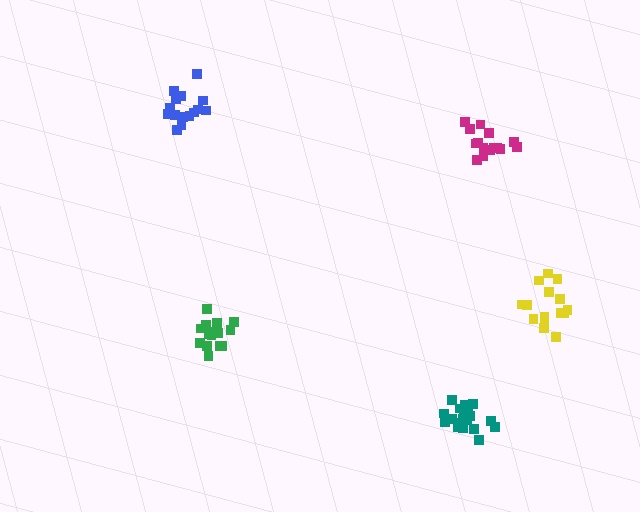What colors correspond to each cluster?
The clusters are colored: blue, teal, green, magenta, yellow.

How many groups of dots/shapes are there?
There are 5 groups.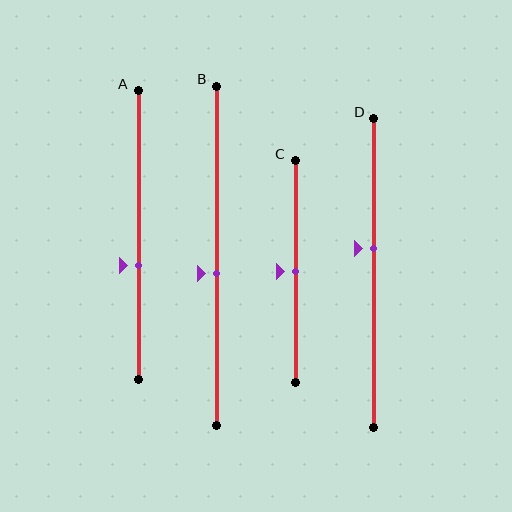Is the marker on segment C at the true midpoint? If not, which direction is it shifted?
Yes, the marker on segment C is at the true midpoint.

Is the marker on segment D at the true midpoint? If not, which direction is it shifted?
No, the marker on segment D is shifted upward by about 8% of the segment length.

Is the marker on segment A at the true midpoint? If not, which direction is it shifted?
No, the marker on segment A is shifted downward by about 10% of the segment length.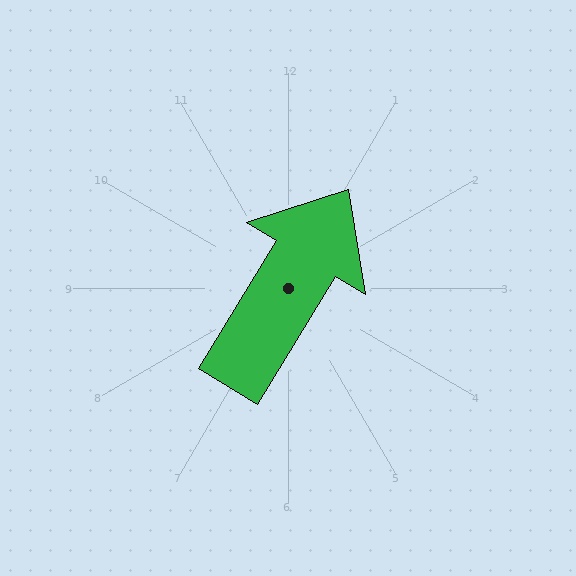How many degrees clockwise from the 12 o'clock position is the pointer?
Approximately 31 degrees.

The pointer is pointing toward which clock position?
Roughly 1 o'clock.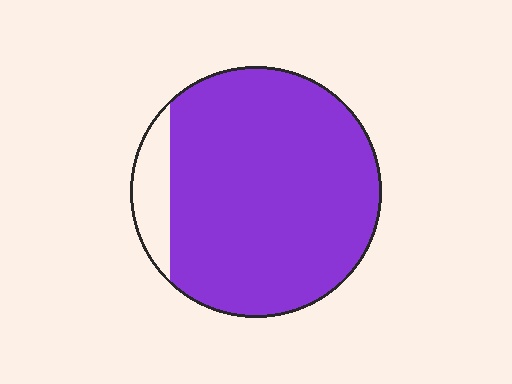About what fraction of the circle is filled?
About nine tenths (9/10).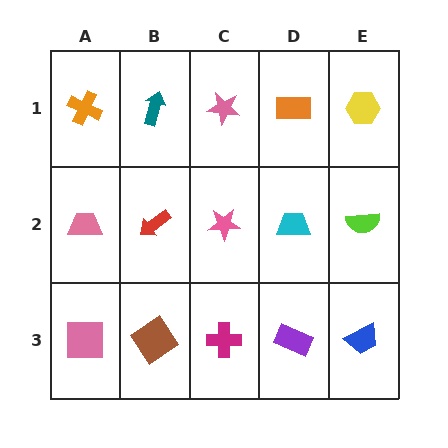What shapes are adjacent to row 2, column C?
A pink star (row 1, column C), a magenta cross (row 3, column C), a red arrow (row 2, column B), a cyan trapezoid (row 2, column D).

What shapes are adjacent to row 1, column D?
A cyan trapezoid (row 2, column D), a pink star (row 1, column C), a yellow hexagon (row 1, column E).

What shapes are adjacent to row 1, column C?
A pink star (row 2, column C), a teal arrow (row 1, column B), an orange rectangle (row 1, column D).